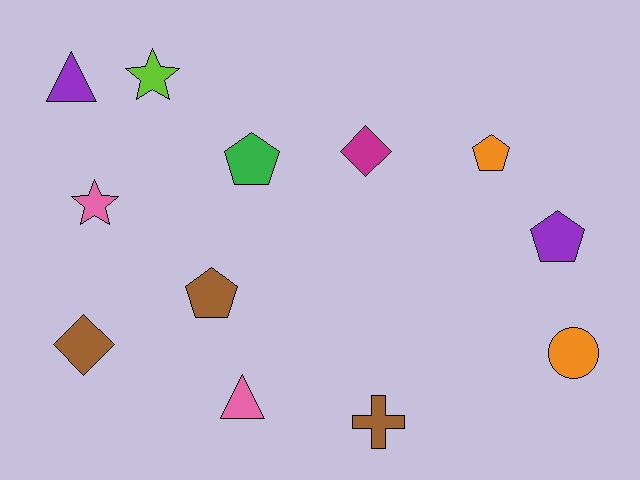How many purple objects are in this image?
There are 2 purple objects.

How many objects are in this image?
There are 12 objects.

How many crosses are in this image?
There is 1 cross.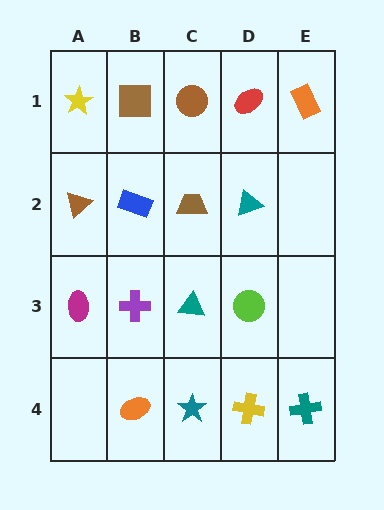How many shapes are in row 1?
5 shapes.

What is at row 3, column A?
A magenta ellipse.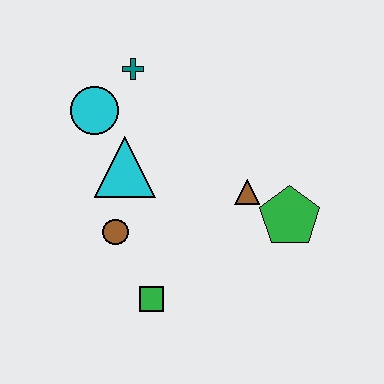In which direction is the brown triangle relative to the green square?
The brown triangle is above the green square.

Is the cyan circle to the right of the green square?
No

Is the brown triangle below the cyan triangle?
Yes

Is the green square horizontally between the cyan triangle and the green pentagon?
Yes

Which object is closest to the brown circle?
The cyan triangle is closest to the brown circle.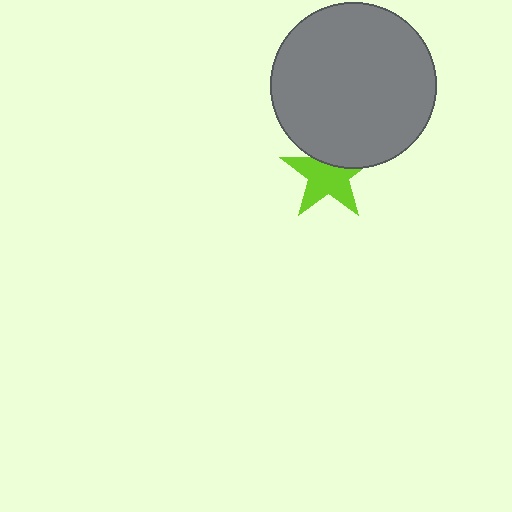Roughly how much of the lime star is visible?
Most of it is visible (roughly 69%).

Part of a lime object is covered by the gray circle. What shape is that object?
It is a star.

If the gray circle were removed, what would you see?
You would see the complete lime star.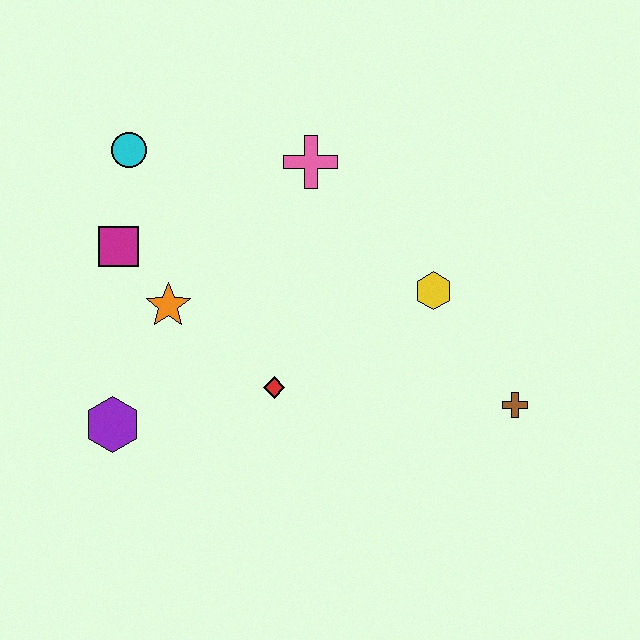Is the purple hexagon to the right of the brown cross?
No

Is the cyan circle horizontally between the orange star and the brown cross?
No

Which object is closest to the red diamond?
The orange star is closest to the red diamond.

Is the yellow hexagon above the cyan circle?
No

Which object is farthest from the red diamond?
The cyan circle is farthest from the red diamond.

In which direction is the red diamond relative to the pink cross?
The red diamond is below the pink cross.